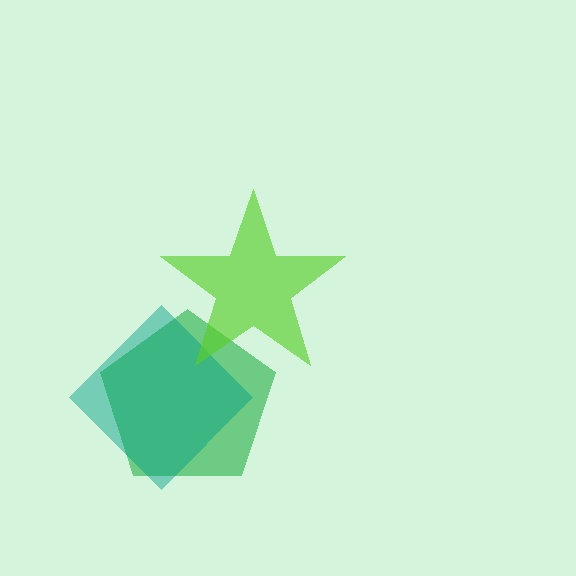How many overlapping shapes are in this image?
There are 3 overlapping shapes in the image.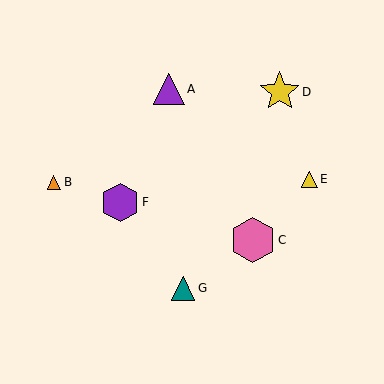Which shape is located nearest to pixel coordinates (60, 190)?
The orange triangle (labeled B) at (54, 182) is nearest to that location.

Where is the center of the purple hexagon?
The center of the purple hexagon is at (120, 202).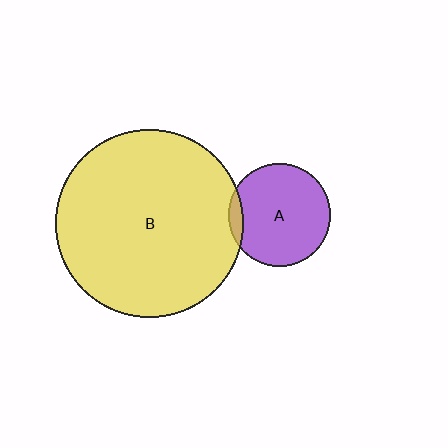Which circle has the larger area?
Circle B (yellow).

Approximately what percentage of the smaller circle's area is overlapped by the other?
Approximately 10%.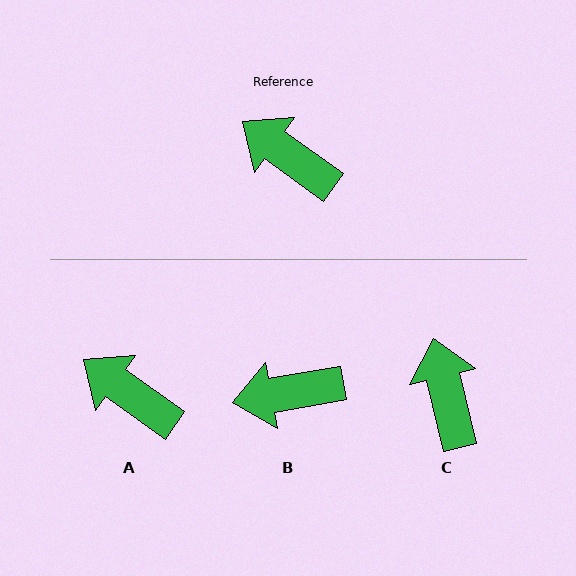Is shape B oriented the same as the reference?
No, it is off by about 46 degrees.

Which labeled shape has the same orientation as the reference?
A.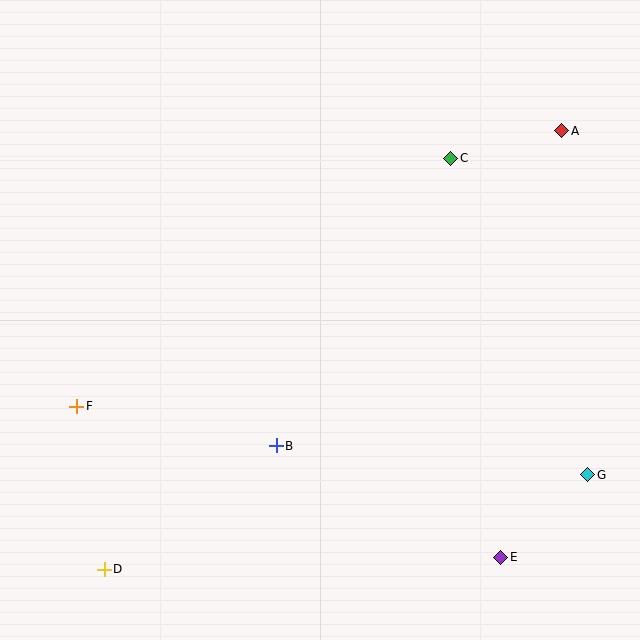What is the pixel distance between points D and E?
The distance between D and E is 397 pixels.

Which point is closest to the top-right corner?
Point A is closest to the top-right corner.